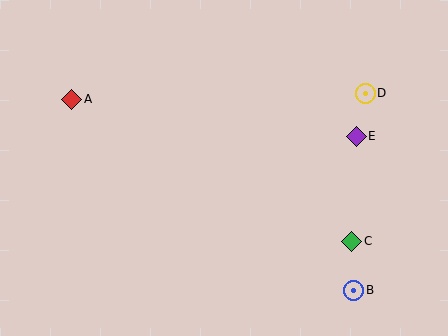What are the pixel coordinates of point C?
Point C is at (352, 241).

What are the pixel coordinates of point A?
Point A is at (72, 99).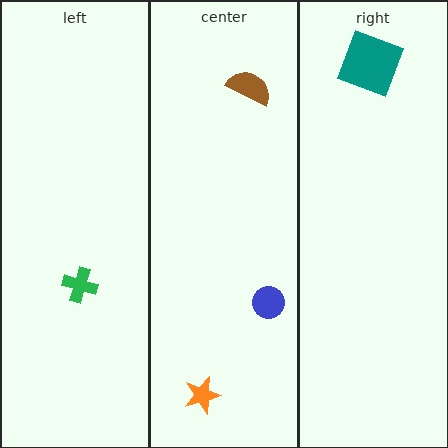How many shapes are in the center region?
3.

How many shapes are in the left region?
1.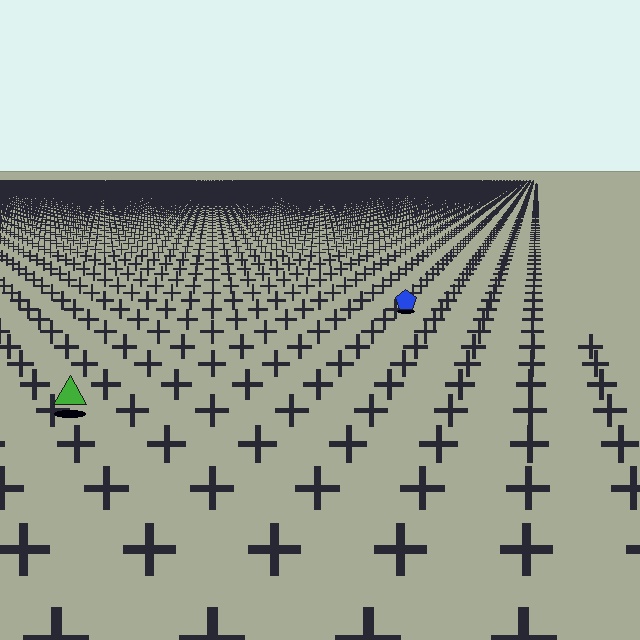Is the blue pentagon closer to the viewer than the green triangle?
No. The green triangle is closer — you can tell from the texture gradient: the ground texture is coarser near it.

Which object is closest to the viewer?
The green triangle is closest. The texture marks near it are larger and more spread out.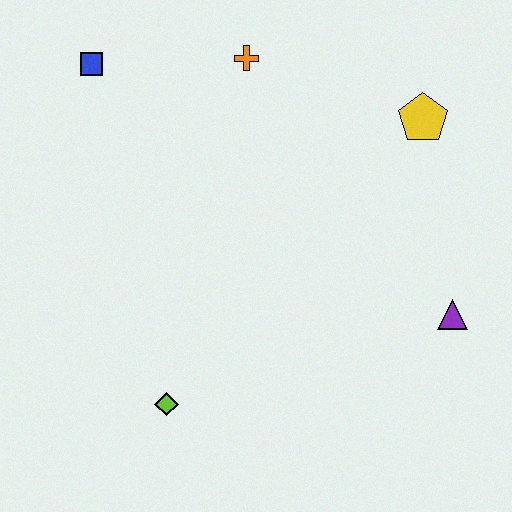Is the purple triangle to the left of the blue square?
No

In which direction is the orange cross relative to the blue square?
The orange cross is to the right of the blue square.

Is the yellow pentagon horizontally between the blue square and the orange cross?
No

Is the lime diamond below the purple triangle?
Yes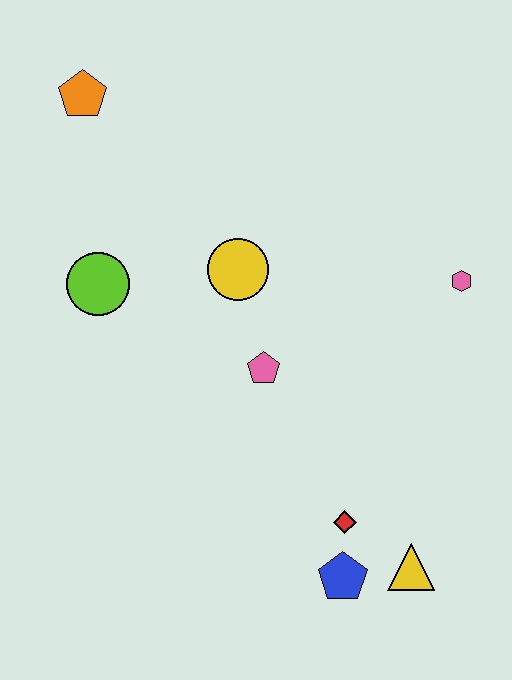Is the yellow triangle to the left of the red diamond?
No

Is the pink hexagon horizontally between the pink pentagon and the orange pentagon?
No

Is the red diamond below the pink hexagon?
Yes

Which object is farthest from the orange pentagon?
The yellow triangle is farthest from the orange pentagon.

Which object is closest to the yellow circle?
The pink pentagon is closest to the yellow circle.